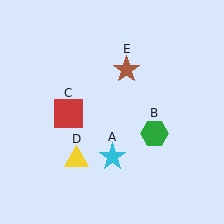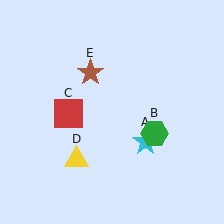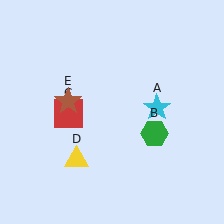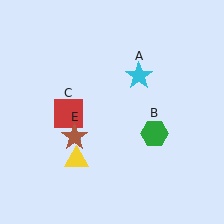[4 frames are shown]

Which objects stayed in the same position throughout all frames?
Green hexagon (object B) and red square (object C) and yellow triangle (object D) remained stationary.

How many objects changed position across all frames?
2 objects changed position: cyan star (object A), brown star (object E).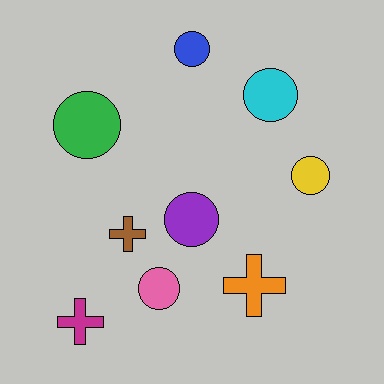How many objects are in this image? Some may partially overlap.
There are 9 objects.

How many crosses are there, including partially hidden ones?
There are 3 crosses.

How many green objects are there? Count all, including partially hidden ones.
There is 1 green object.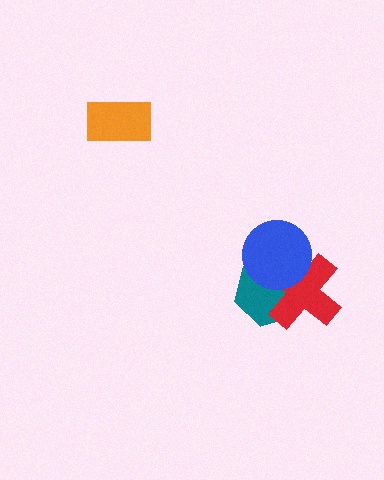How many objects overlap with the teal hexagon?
2 objects overlap with the teal hexagon.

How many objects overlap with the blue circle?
2 objects overlap with the blue circle.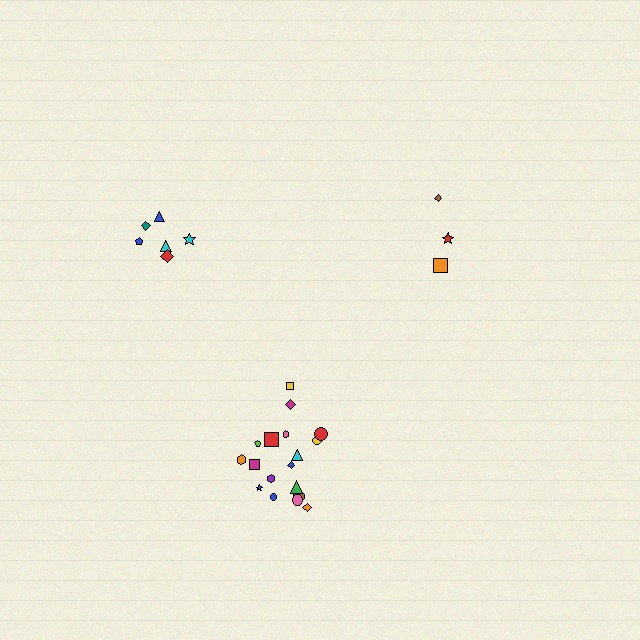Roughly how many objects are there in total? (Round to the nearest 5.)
Roughly 25 objects in total.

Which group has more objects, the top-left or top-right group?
The top-left group.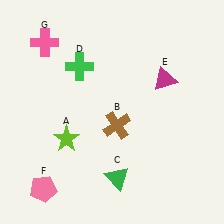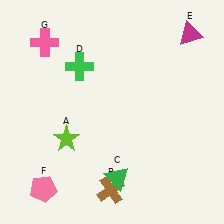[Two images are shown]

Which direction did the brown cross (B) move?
The brown cross (B) moved down.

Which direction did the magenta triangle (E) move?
The magenta triangle (E) moved up.